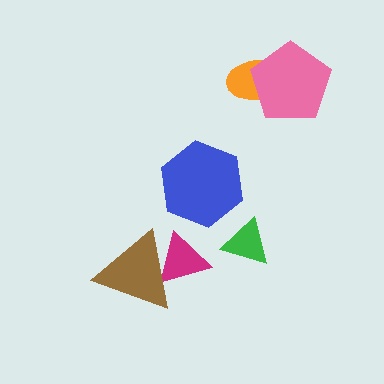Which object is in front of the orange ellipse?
The pink pentagon is in front of the orange ellipse.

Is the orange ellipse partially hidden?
Yes, it is partially covered by another shape.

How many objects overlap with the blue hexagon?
0 objects overlap with the blue hexagon.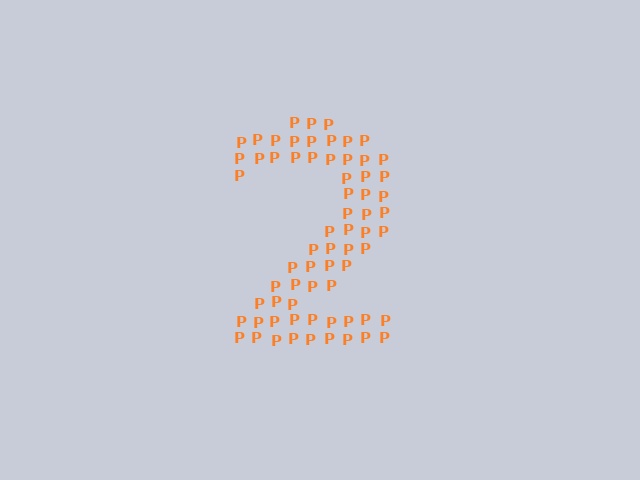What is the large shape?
The large shape is the digit 2.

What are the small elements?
The small elements are letter P's.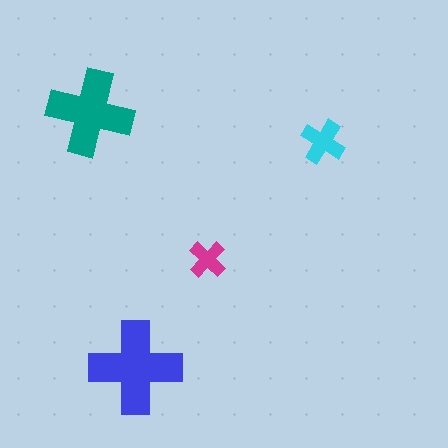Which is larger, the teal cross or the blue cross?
The blue one.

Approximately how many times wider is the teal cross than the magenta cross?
About 2.5 times wider.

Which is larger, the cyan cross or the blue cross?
The blue one.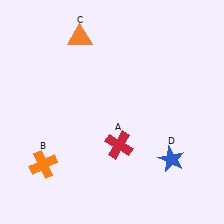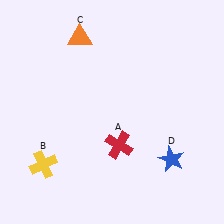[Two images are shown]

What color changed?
The cross (B) changed from orange in Image 1 to yellow in Image 2.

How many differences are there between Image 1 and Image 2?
There is 1 difference between the two images.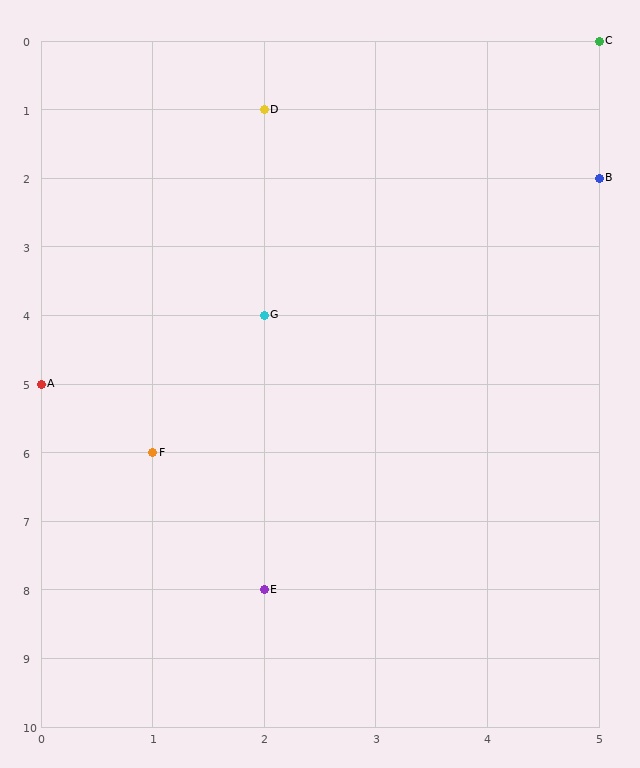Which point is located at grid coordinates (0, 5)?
Point A is at (0, 5).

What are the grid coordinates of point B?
Point B is at grid coordinates (5, 2).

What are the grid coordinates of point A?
Point A is at grid coordinates (0, 5).